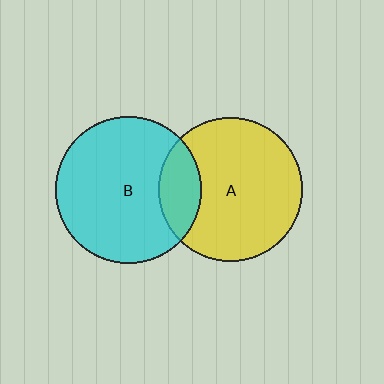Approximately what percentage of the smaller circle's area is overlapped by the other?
Approximately 20%.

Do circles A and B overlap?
Yes.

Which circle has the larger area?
Circle B (cyan).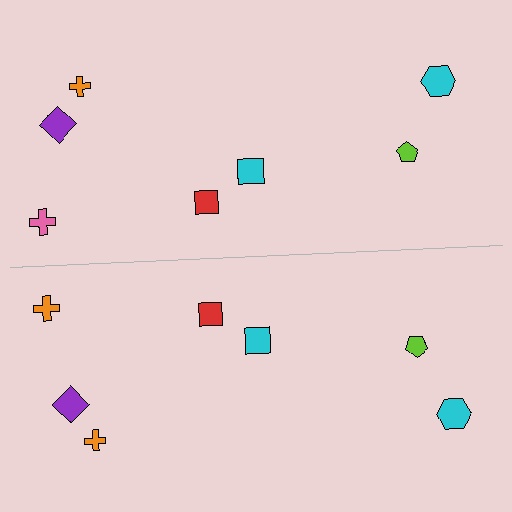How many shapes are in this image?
There are 14 shapes in this image.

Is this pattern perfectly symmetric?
No, the pattern is not perfectly symmetric. The orange cross on the bottom side breaks the symmetry — its mirror counterpart is pink.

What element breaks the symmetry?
The orange cross on the bottom side breaks the symmetry — its mirror counterpart is pink.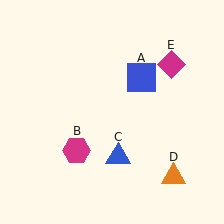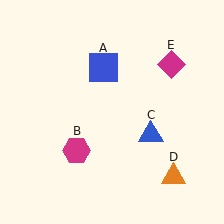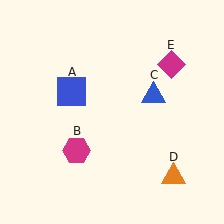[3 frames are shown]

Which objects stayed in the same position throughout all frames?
Magenta hexagon (object B) and orange triangle (object D) and magenta diamond (object E) remained stationary.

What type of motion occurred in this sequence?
The blue square (object A), blue triangle (object C) rotated counterclockwise around the center of the scene.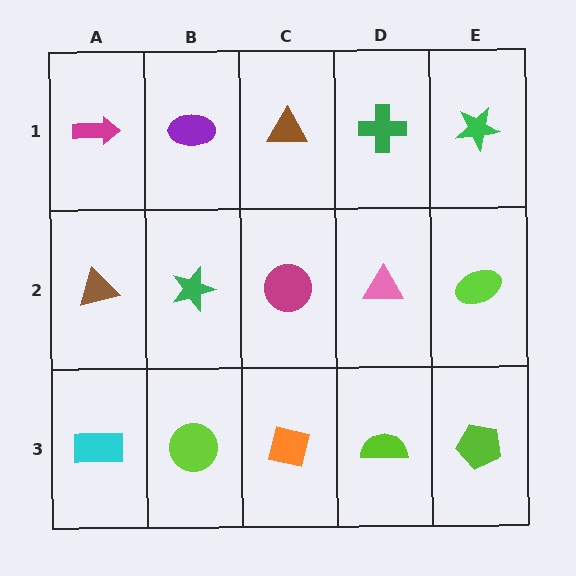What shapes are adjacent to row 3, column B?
A green star (row 2, column B), a cyan rectangle (row 3, column A), an orange square (row 3, column C).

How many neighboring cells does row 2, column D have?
4.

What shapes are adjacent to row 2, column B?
A purple ellipse (row 1, column B), a lime circle (row 3, column B), a brown triangle (row 2, column A), a magenta circle (row 2, column C).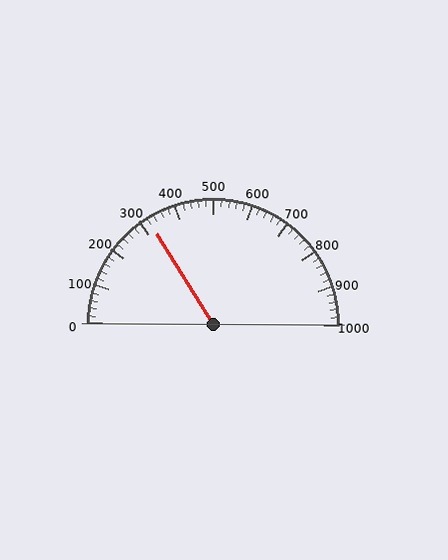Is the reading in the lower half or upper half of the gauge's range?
The reading is in the lower half of the range (0 to 1000).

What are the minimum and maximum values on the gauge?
The gauge ranges from 0 to 1000.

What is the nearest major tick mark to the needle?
The nearest major tick mark is 300.